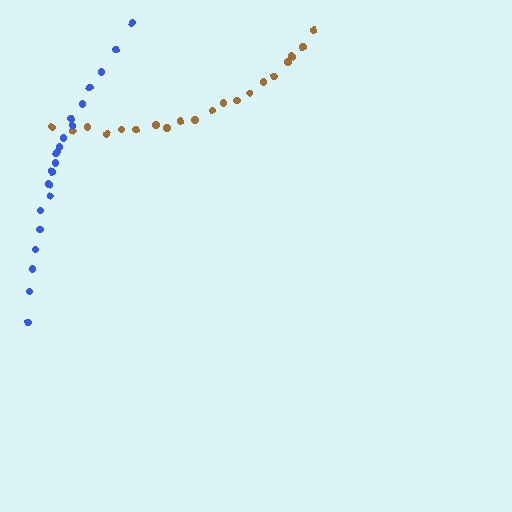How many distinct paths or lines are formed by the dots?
There are 2 distinct paths.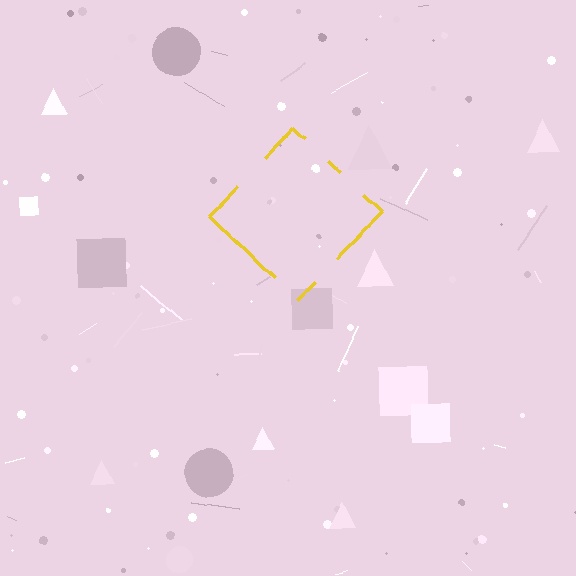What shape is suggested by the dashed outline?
The dashed outline suggests a diamond.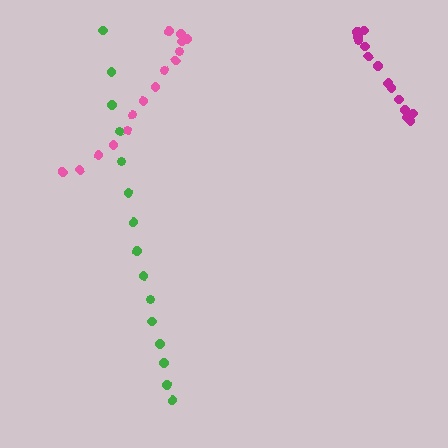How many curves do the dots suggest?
There are 3 distinct paths.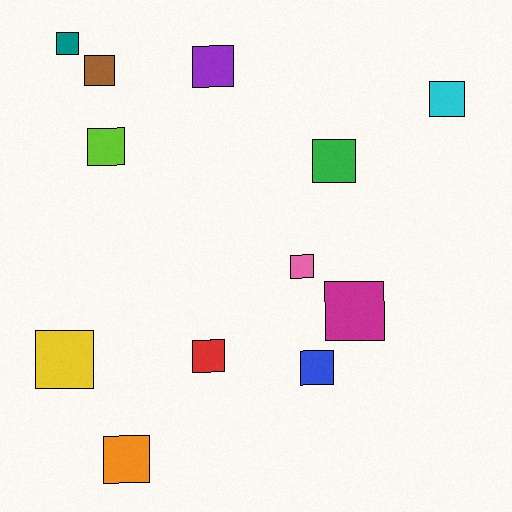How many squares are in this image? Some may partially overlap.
There are 12 squares.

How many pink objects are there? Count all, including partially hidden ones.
There is 1 pink object.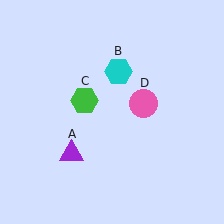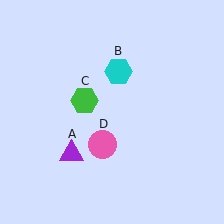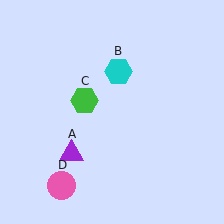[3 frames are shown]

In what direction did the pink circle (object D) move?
The pink circle (object D) moved down and to the left.